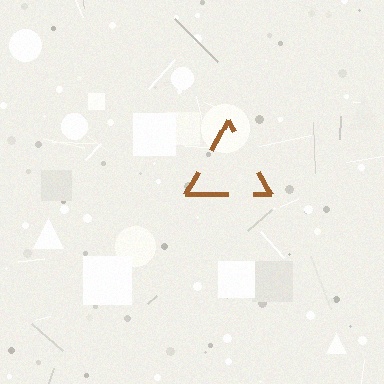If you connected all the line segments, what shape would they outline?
They would outline a triangle.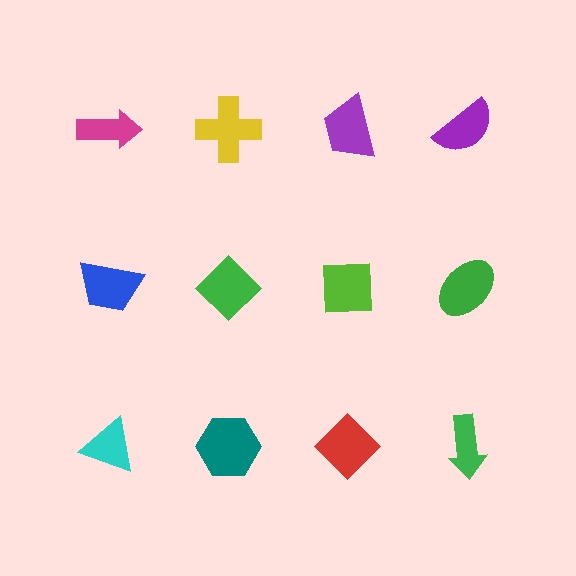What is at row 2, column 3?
A lime square.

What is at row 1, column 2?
A yellow cross.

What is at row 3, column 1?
A cyan triangle.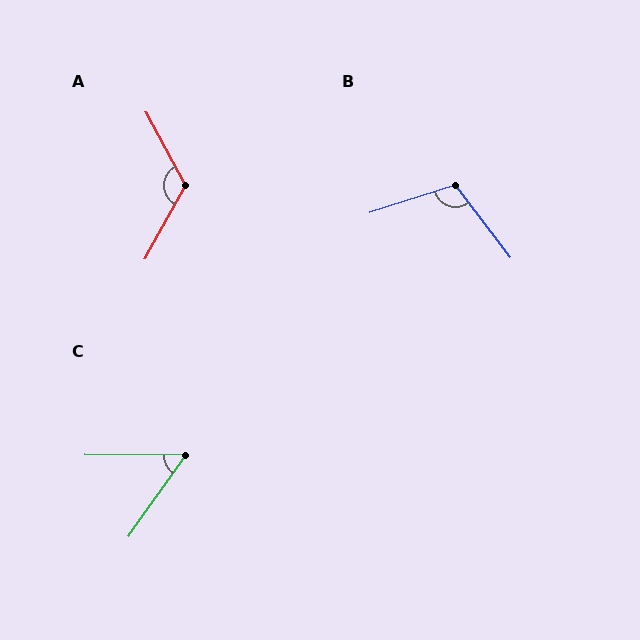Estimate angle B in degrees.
Approximately 109 degrees.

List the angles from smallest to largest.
C (55°), B (109°), A (123°).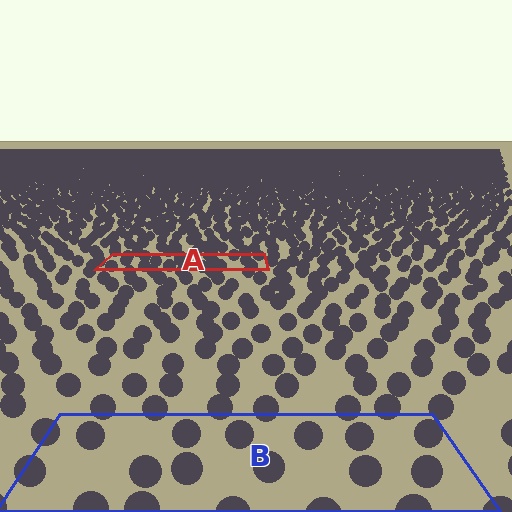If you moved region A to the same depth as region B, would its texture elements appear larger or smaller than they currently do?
They would appear larger. At a closer depth, the same texture elements are projected at a bigger on-screen size.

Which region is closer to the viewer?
Region B is closer. The texture elements there are larger and more spread out.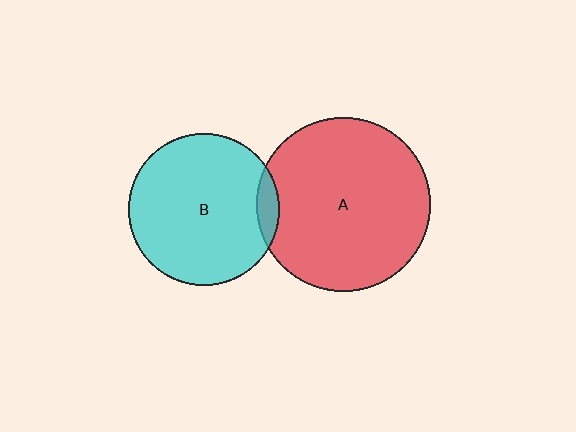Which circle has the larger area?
Circle A (red).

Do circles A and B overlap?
Yes.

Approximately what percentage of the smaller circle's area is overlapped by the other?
Approximately 5%.